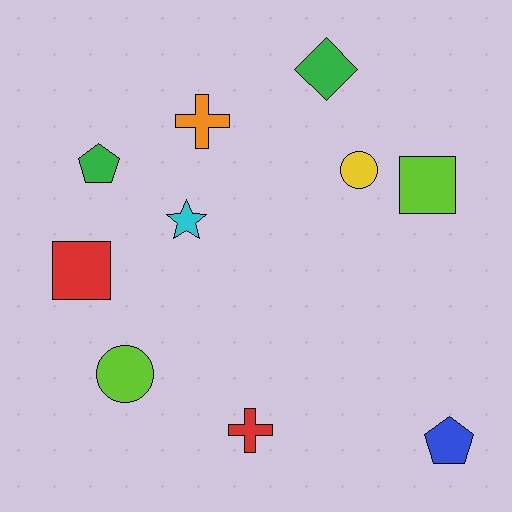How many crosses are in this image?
There are 2 crosses.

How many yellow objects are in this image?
There is 1 yellow object.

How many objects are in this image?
There are 10 objects.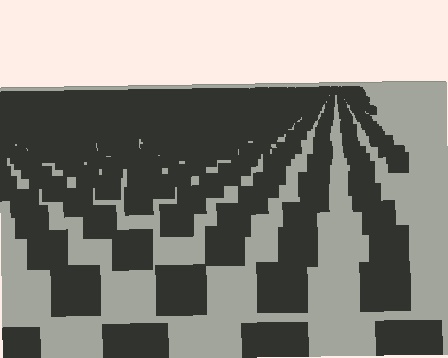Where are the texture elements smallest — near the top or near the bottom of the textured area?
Near the top.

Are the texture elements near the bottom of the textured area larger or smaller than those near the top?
Larger. Near the bottom, elements are closer to the viewer and appear at a bigger on-screen size.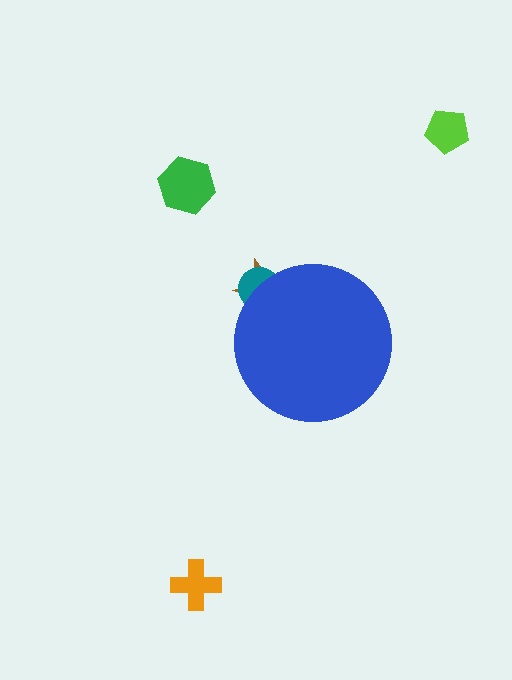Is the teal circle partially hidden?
Yes, the teal circle is partially hidden behind the blue circle.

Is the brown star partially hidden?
Yes, the brown star is partially hidden behind the blue circle.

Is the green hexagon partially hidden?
No, the green hexagon is fully visible.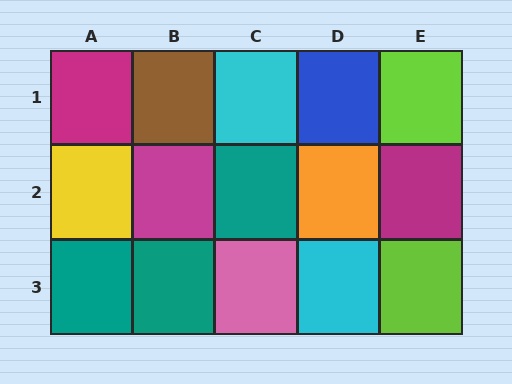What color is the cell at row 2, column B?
Magenta.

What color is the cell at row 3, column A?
Teal.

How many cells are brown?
1 cell is brown.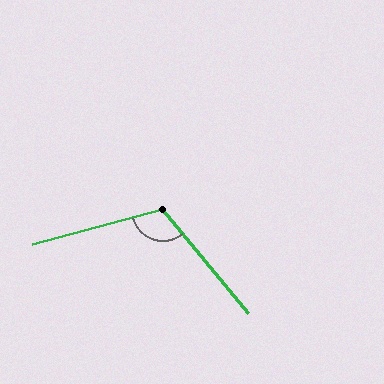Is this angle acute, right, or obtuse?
It is obtuse.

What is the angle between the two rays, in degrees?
Approximately 115 degrees.